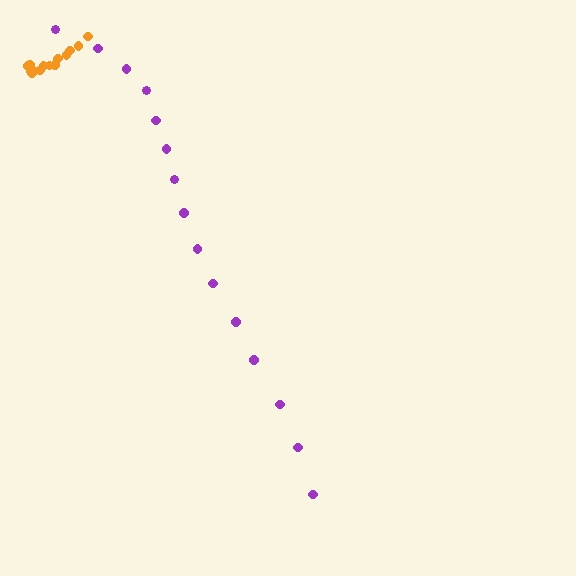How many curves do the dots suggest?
There are 2 distinct paths.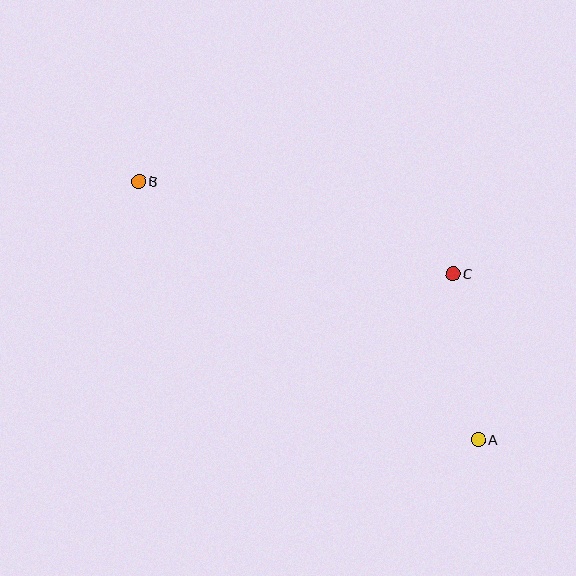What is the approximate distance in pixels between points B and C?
The distance between B and C is approximately 327 pixels.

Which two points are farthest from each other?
Points A and B are farthest from each other.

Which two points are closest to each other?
Points A and C are closest to each other.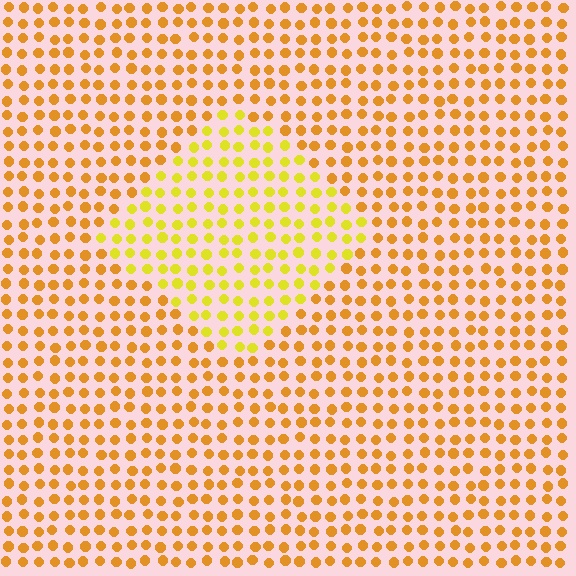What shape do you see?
I see a diamond.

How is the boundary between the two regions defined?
The boundary is defined purely by a slight shift in hue (about 27 degrees). Spacing, size, and orientation are identical on both sides.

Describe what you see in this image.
The image is filled with small orange elements in a uniform arrangement. A diamond-shaped region is visible where the elements are tinted to a slightly different hue, forming a subtle color boundary.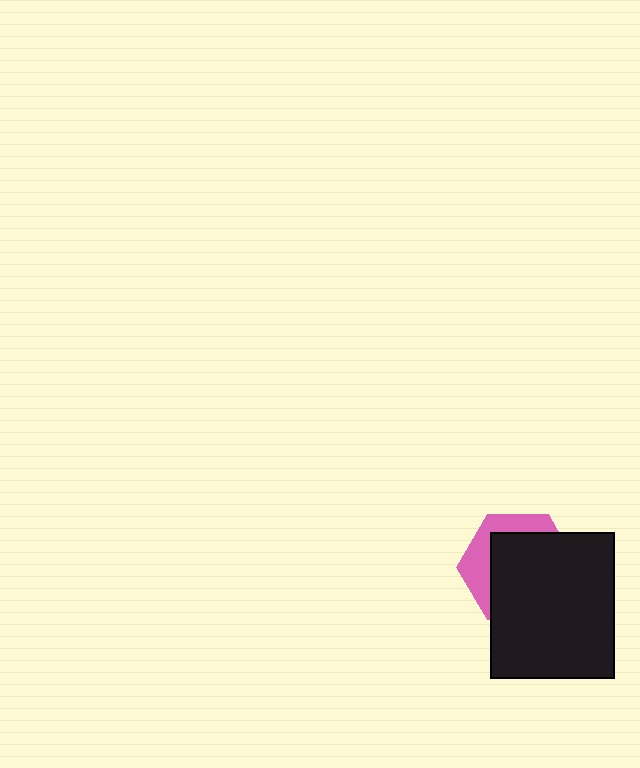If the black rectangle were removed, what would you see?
You would see the complete pink hexagon.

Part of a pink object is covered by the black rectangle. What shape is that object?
It is a hexagon.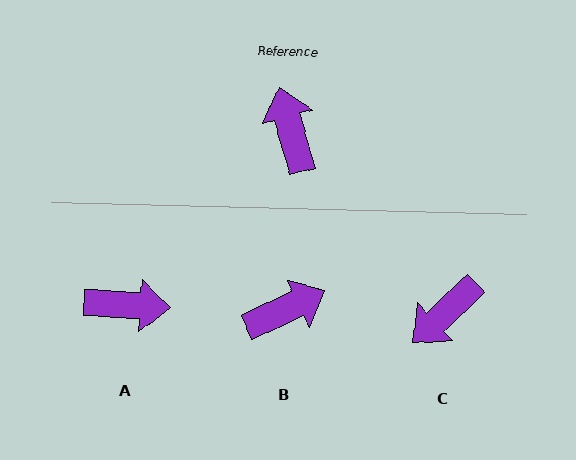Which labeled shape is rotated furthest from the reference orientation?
C, about 118 degrees away.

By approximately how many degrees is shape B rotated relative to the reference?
Approximately 80 degrees clockwise.